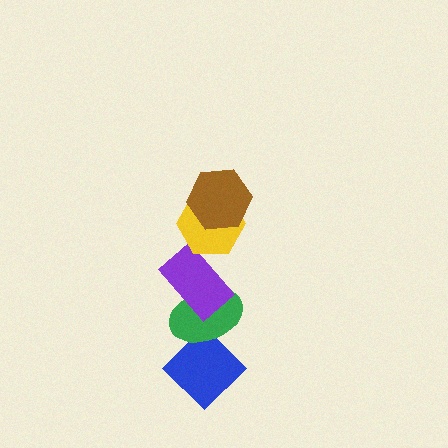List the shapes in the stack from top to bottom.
From top to bottom: the brown hexagon, the yellow hexagon, the purple rectangle, the green ellipse, the blue diamond.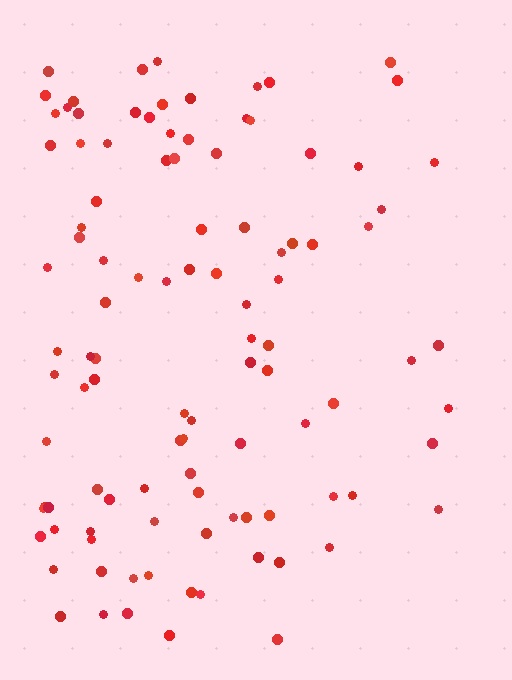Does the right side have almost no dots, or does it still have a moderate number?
Still a moderate number, just noticeably fewer than the left.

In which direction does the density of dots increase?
From right to left, with the left side densest.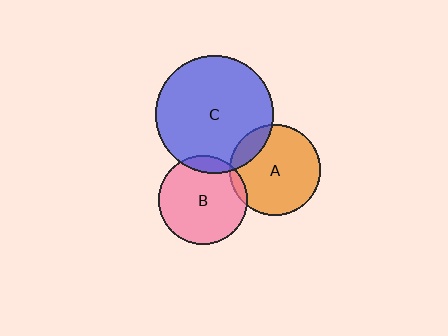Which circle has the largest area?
Circle C (blue).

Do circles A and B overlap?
Yes.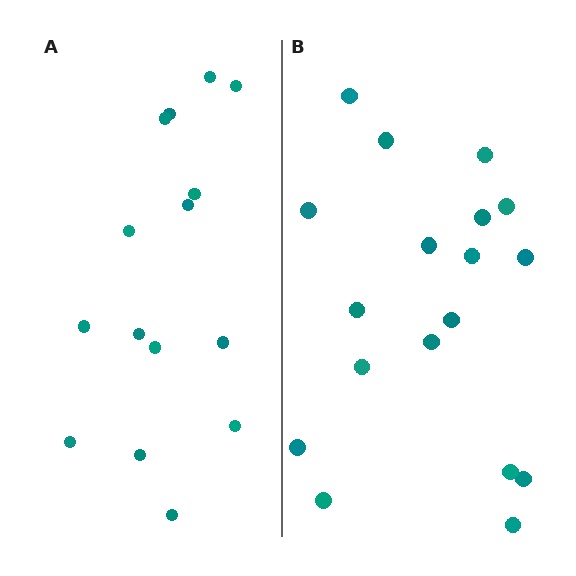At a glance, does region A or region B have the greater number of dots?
Region B (the right region) has more dots.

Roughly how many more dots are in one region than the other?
Region B has just a few more — roughly 2 or 3 more dots than region A.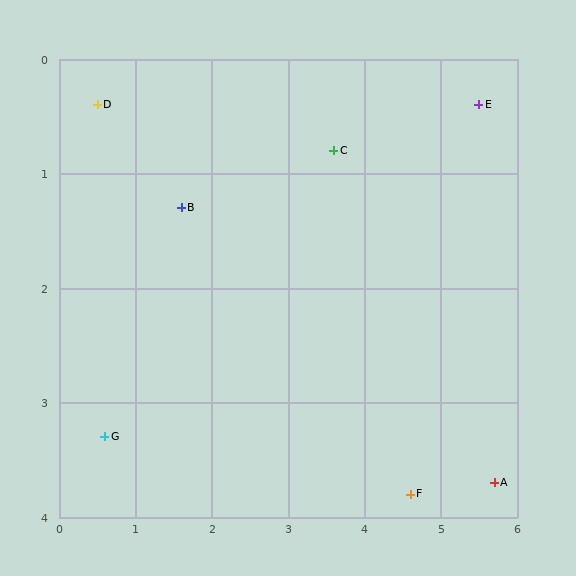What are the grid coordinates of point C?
Point C is at approximately (3.6, 0.8).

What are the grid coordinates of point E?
Point E is at approximately (5.5, 0.4).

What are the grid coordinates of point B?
Point B is at approximately (1.6, 1.3).